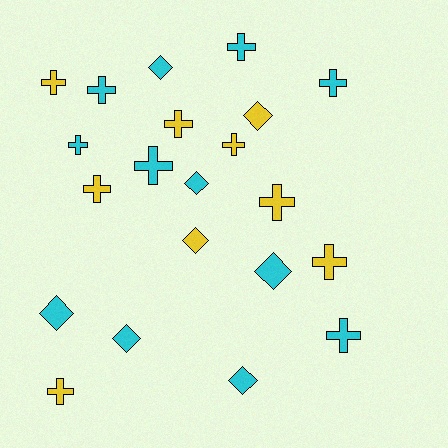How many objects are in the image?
There are 21 objects.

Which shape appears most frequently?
Cross, with 13 objects.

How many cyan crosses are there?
There are 6 cyan crosses.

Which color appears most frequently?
Cyan, with 12 objects.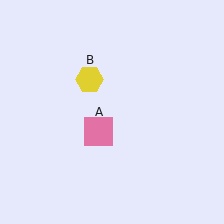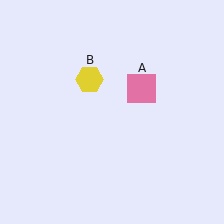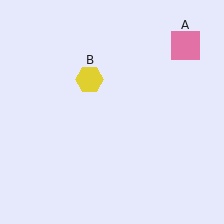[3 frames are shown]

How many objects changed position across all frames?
1 object changed position: pink square (object A).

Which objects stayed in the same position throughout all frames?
Yellow hexagon (object B) remained stationary.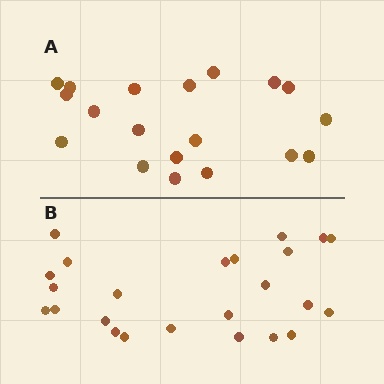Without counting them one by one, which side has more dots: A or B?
Region B (the bottom region) has more dots.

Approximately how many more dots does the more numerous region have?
Region B has about 5 more dots than region A.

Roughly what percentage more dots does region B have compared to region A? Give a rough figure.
About 25% more.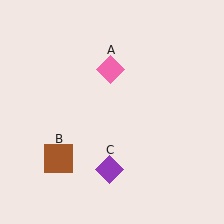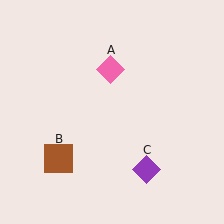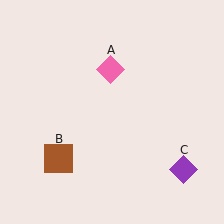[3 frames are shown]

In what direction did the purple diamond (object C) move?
The purple diamond (object C) moved right.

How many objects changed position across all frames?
1 object changed position: purple diamond (object C).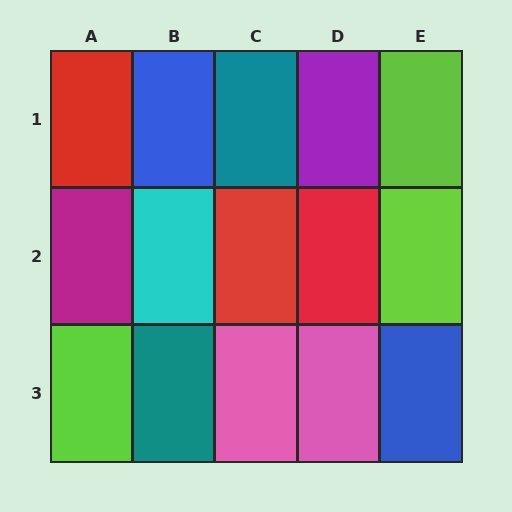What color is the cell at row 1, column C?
Teal.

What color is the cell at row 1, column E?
Lime.